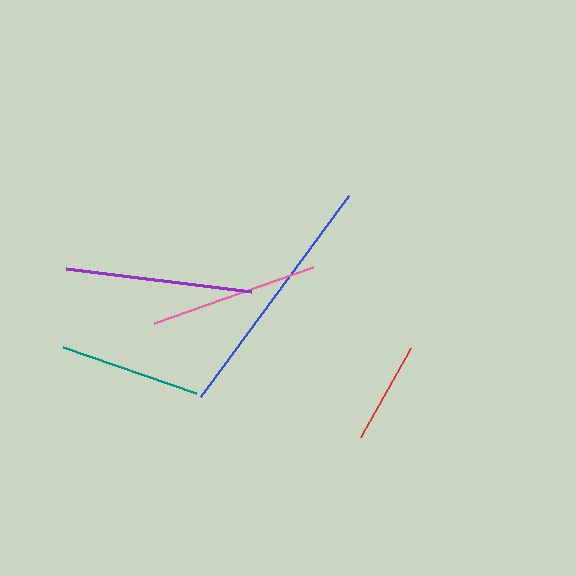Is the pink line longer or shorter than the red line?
The pink line is longer than the red line.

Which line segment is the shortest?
The red line is the shortest at approximately 101 pixels.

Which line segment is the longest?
The blue line is the longest at approximately 249 pixels.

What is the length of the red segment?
The red segment is approximately 101 pixels long.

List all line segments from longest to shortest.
From longest to shortest: blue, purple, pink, teal, red.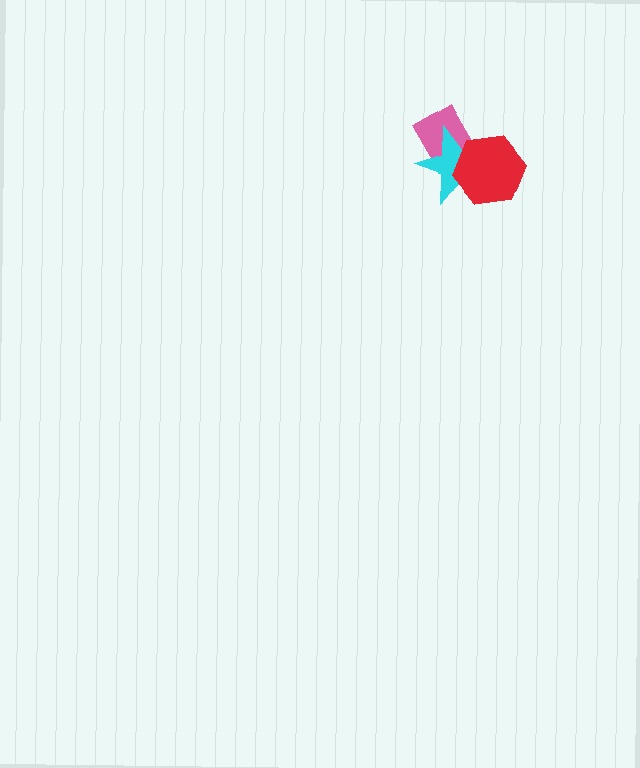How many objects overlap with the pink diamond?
2 objects overlap with the pink diamond.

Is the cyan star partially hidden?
Yes, it is partially covered by another shape.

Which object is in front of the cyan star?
The red hexagon is in front of the cyan star.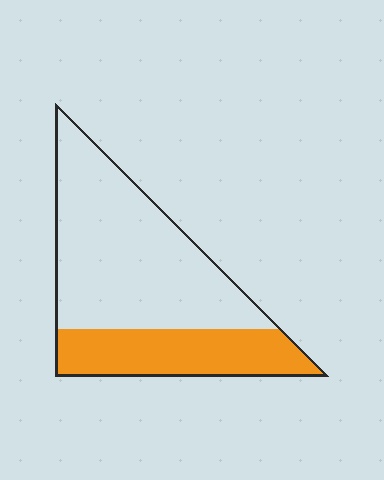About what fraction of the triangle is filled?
About one third (1/3).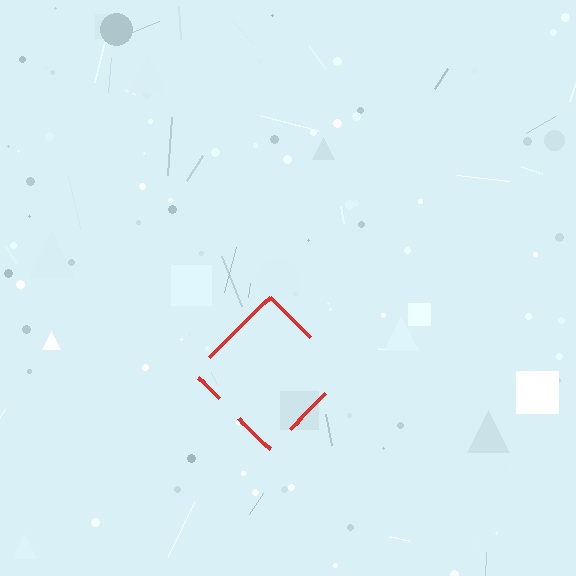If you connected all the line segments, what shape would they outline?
They would outline a diamond.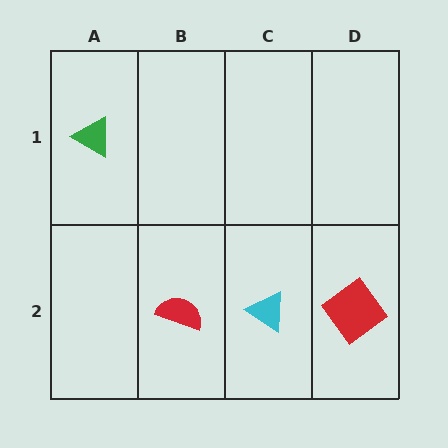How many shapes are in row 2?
3 shapes.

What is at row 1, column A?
A green triangle.